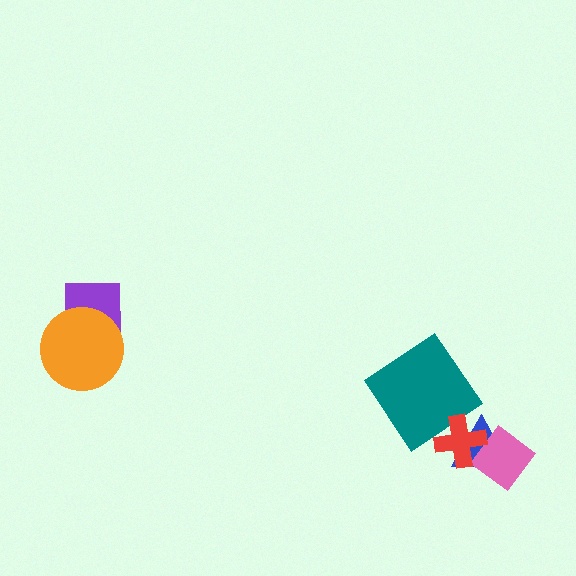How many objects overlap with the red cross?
3 objects overlap with the red cross.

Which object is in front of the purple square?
The orange circle is in front of the purple square.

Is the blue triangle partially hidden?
Yes, it is partially covered by another shape.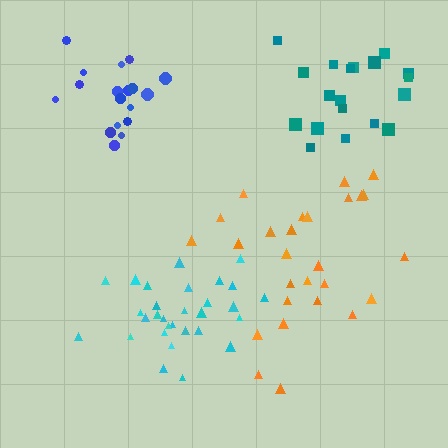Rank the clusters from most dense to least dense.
blue, cyan, teal, orange.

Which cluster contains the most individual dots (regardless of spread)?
Cyan (30).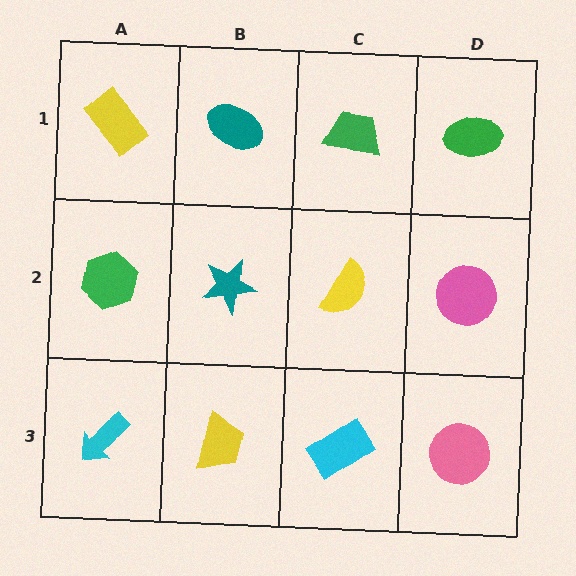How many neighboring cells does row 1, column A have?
2.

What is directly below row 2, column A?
A cyan arrow.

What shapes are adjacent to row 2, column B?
A teal ellipse (row 1, column B), a yellow trapezoid (row 3, column B), a green hexagon (row 2, column A), a yellow semicircle (row 2, column C).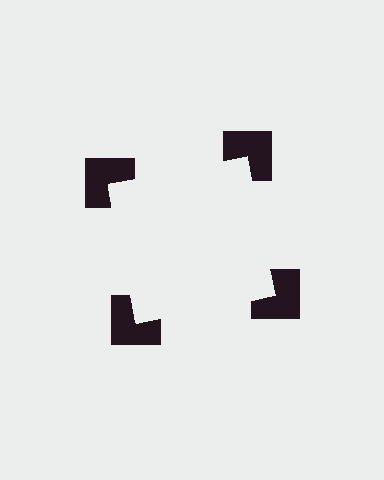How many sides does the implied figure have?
4 sides.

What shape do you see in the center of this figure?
An illusory square — its edges are inferred from the aligned wedge cuts in the notched squares, not physically drawn.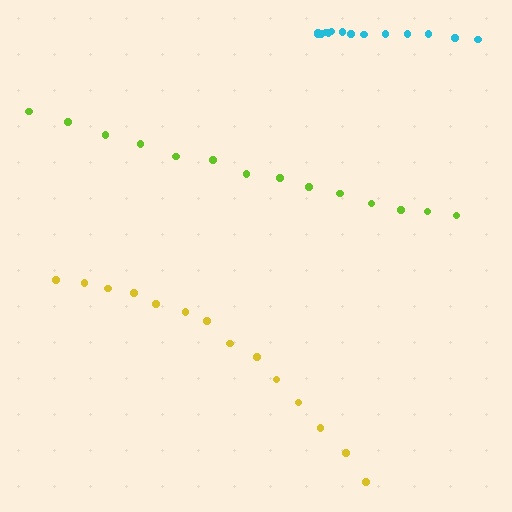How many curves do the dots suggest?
There are 3 distinct paths.